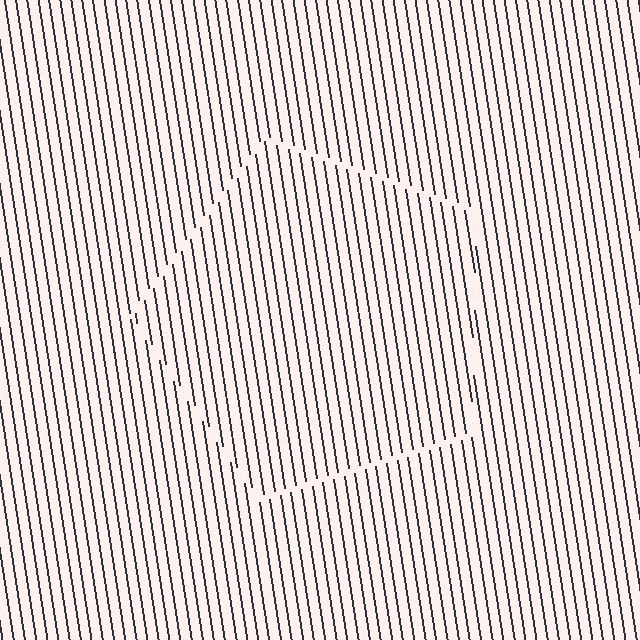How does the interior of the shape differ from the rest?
The interior of the shape contains the same grating, shifted by half a period — the contour is defined by the phase discontinuity where line-ends from the inner and outer gratings abut.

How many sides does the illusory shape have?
5 sides — the line-ends trace a pentagon.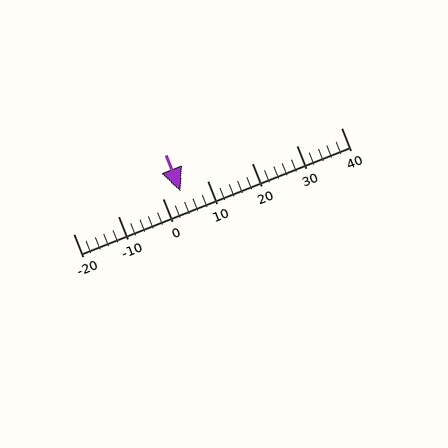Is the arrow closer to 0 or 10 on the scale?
The arrow is closer to 0.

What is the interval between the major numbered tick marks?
The major tick marks are spaced 10 units apart.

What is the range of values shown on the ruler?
The ruler shows values from -20 to 40.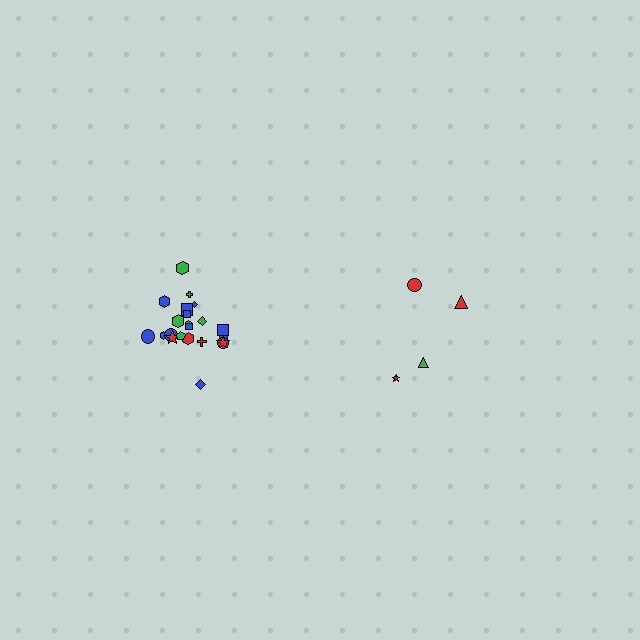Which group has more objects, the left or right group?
The left group.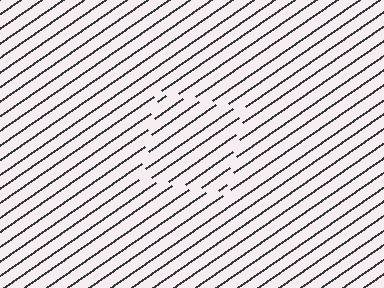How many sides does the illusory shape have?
4 sides — the line-ends trace a square.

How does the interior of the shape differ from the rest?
The interior of the shape contains the same grating, shifted by half a period — the contour is defined by the phase discontinuity where line-ends from the inner and outer gratings abut.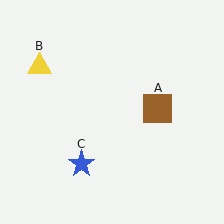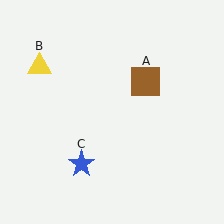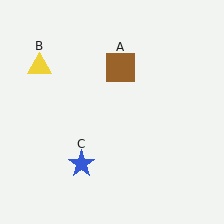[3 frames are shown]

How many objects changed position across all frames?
1 object changed position: brown square (object A).